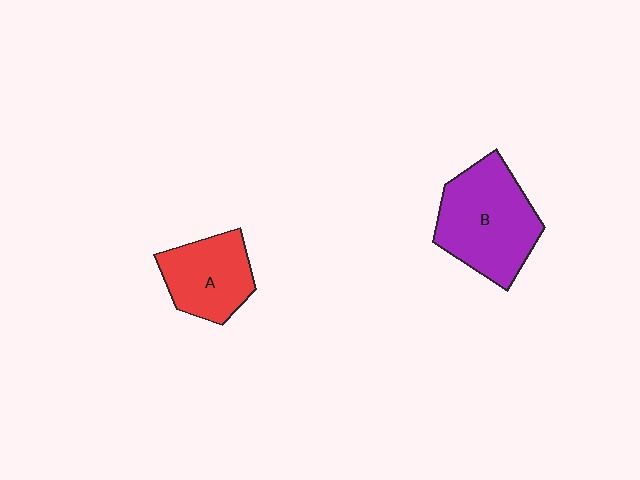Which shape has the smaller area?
Shape A (red).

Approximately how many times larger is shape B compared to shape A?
Approximately 1.4 times.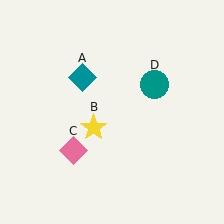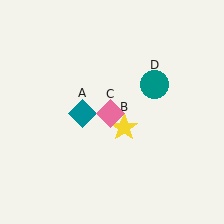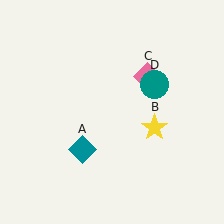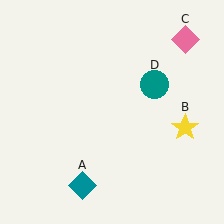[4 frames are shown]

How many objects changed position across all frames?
3 objects changed position: teal diamond (object A), yellow star (object B), pink diamond (object C).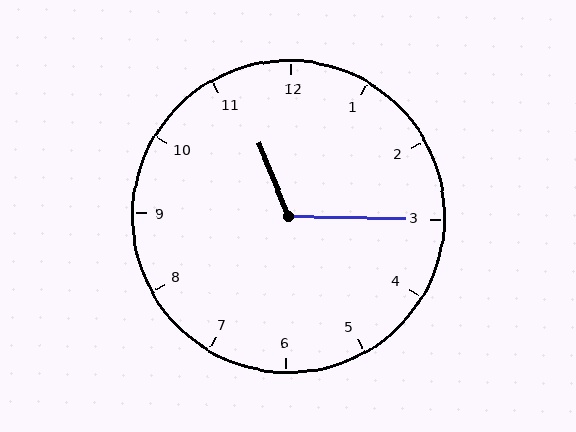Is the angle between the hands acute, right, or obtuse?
It is obtuse.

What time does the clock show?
11:15.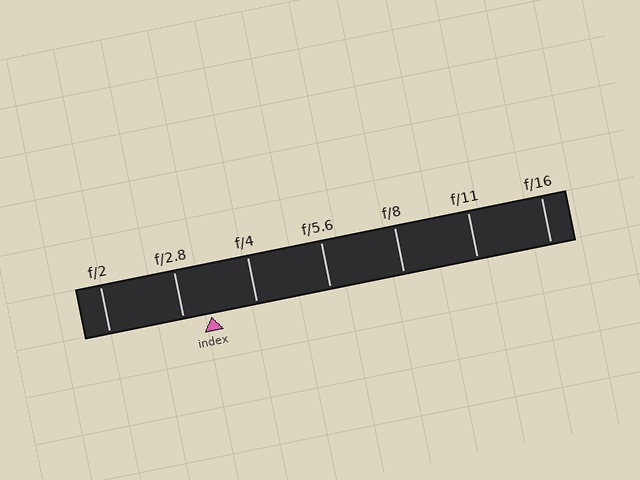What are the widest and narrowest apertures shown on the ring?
The widest aperture shown is f/2 and the narrowest is f/16.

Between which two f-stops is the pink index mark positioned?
The index mark is between f/2.8 and f/4.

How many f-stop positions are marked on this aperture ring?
There are 7 f-stop positions marked.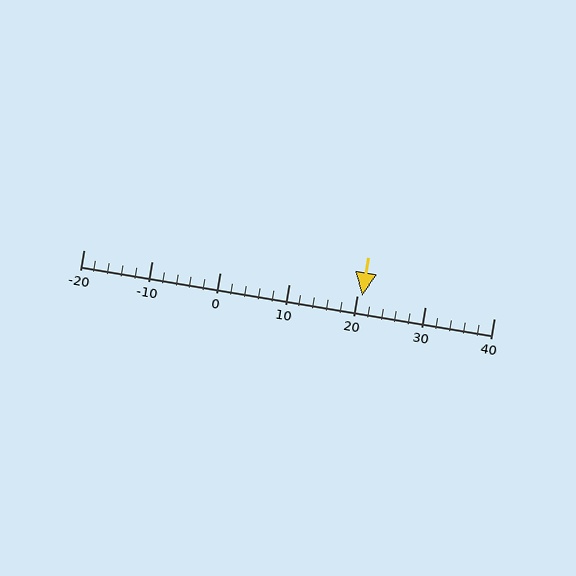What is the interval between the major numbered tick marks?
The major tick marks are spaced 10 units apart.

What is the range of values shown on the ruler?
The ruler shows values from -20 to 40.